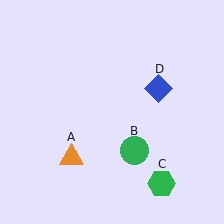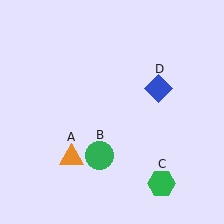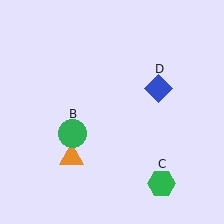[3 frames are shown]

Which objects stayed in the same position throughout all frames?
Orange triangle (object A) and green hexagon (object C) and blue diamond (object D) remained stationary.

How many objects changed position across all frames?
1 object changed position: green circle (object B).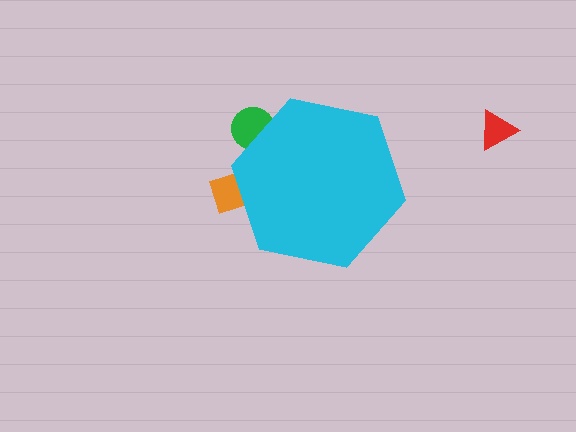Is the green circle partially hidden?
Yes, the green circle is partially hidden behind the cyan hexagon.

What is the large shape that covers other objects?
A cyan hexagon.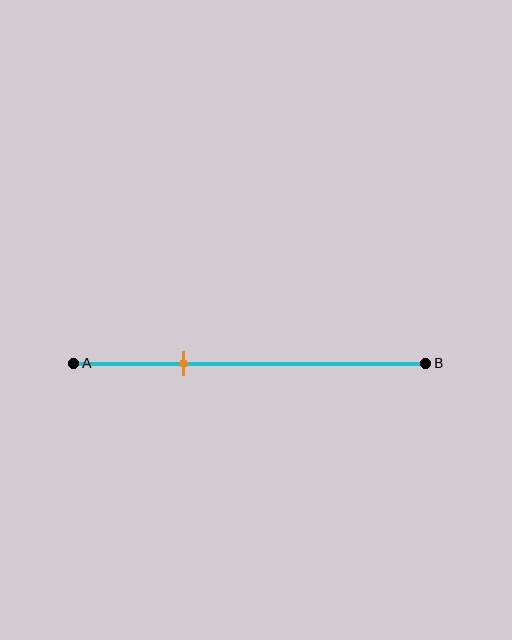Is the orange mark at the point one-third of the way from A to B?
Yes, the mark is approximately at the one-third point.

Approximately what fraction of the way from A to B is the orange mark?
The orange mark is approximately 30% of the way from A to B.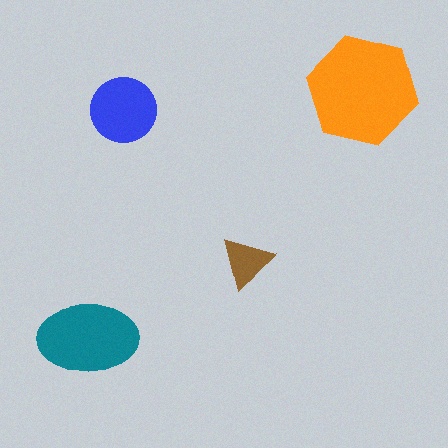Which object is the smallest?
The brown triangle.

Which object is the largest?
The orange hexagon.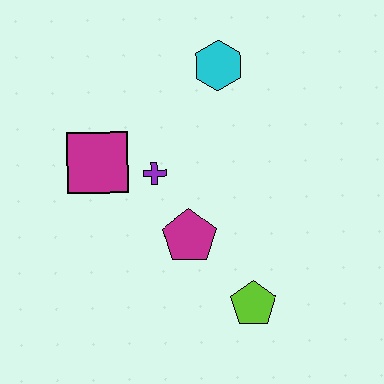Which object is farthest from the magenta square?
The lime pentagon is farthest from the magenta square.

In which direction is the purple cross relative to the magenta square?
The purple cross is to the right of the magenta square.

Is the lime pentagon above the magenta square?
No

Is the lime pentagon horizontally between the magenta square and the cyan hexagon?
No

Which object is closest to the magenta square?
The purple cross is closest to the magenta square.